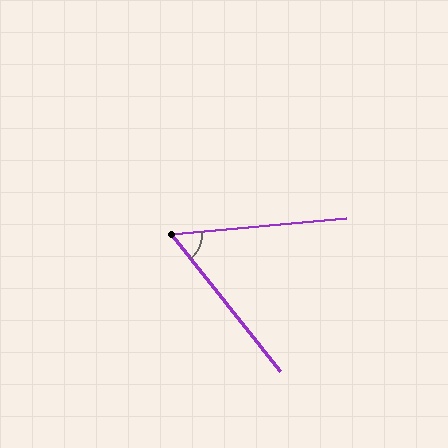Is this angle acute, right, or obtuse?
It is acute.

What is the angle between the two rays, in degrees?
Approximately 57 degrees.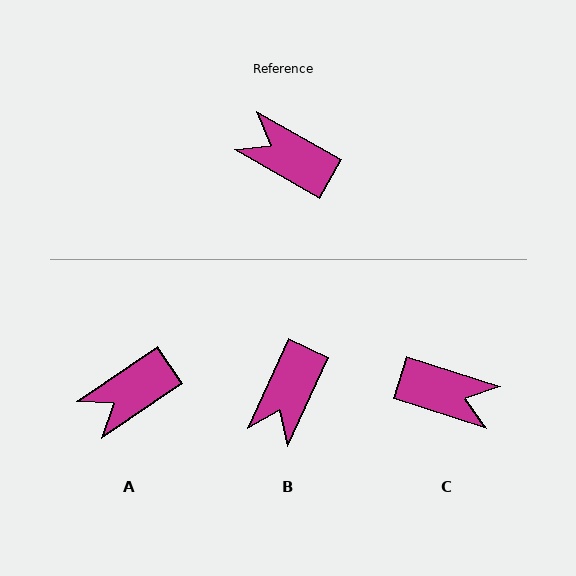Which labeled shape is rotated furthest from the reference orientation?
C, about 168 degrees away.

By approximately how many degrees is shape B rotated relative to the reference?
Approximately 95 degrees counter-clockwise.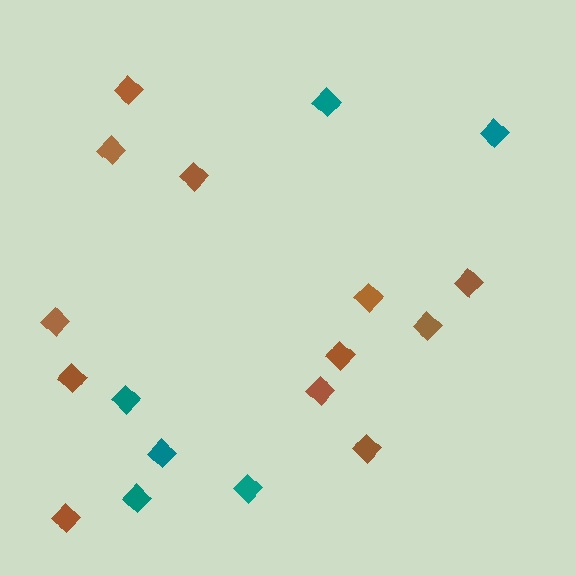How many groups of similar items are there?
There are 2 groups: one group of teal diamonds (6) and one group of brown diamonds (12).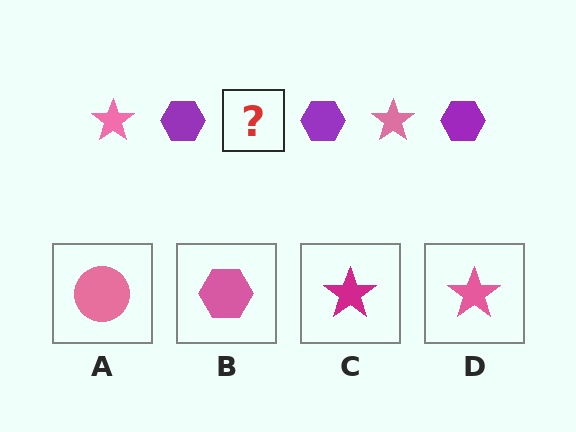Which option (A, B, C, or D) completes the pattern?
D.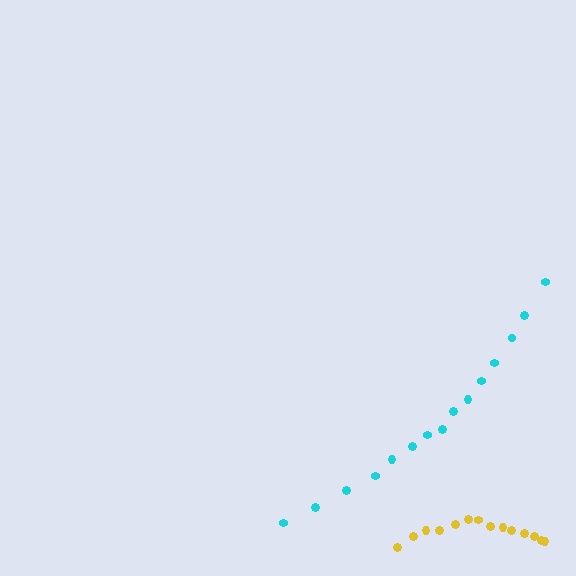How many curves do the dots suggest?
There are 2 distinct paths.